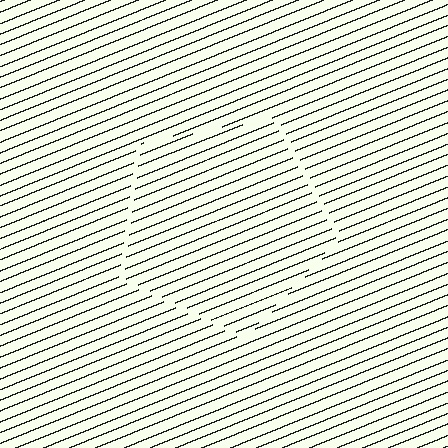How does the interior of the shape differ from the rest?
The interior of the shape contains the same grating, shifted by half a period — the contour is defined by the phase discontinuity where line-ends from the inner and outer gratings abut.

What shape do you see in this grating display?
An illusory pentagon. The interior of the shape contains the same grating, shifted by half a period — the contour is defined by the phase discontinuity where line-ends from the inner and outer gratings abut.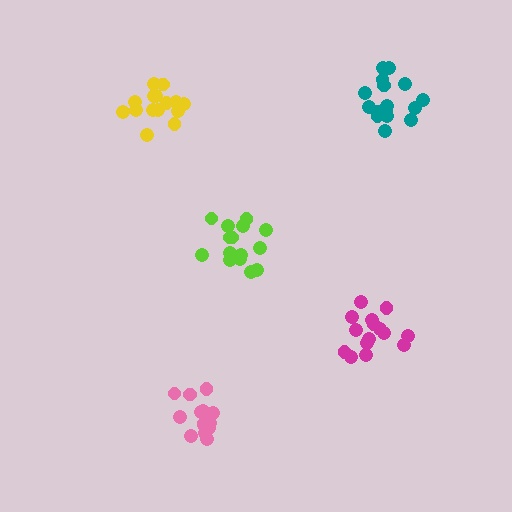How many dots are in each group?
Group 1: 15 dots, Group 2: 14 dots, Group 3: 17 dots, Group 4: 16 dots, Group 5: 15 dots (77 total).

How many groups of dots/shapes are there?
There are 5 groups.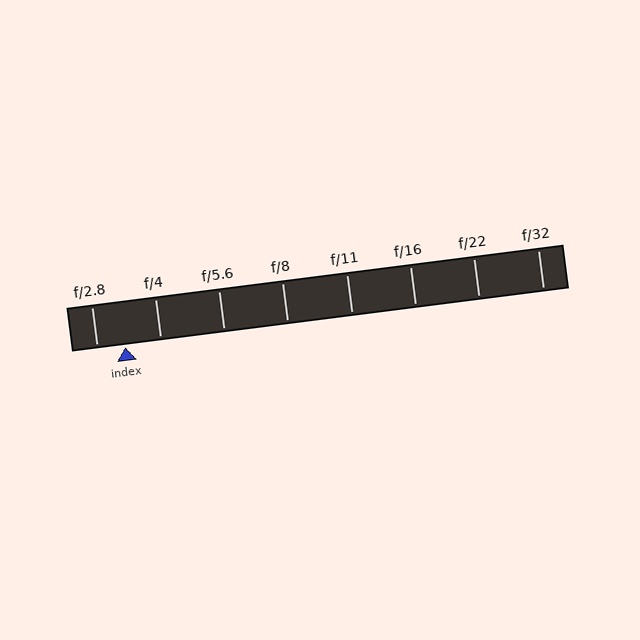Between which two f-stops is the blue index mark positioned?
The index mark is between f/2.8 and f/4.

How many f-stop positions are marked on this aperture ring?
There are 8 f-stop positions marked.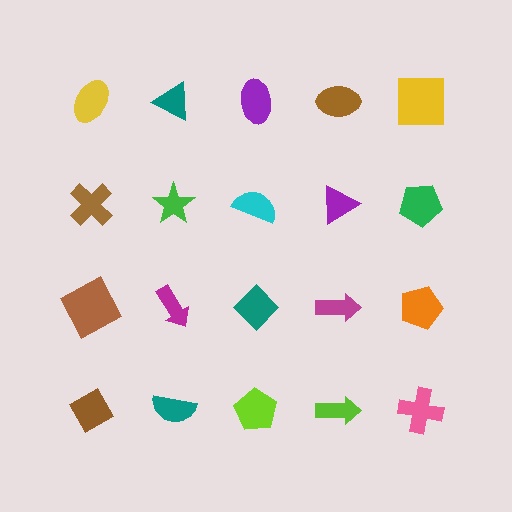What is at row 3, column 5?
An orange pentagon.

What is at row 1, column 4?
A brown ellipse.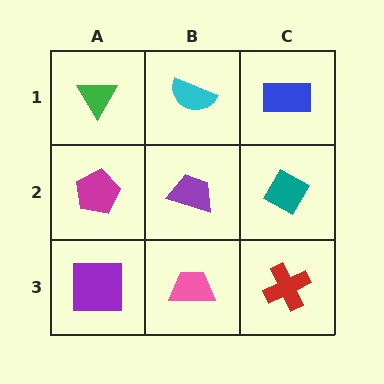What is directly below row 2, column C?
A red cross.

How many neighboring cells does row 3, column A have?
2.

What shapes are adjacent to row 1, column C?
A teal diamond (row 2, column C), a cyan semicircle (row 1, column B).